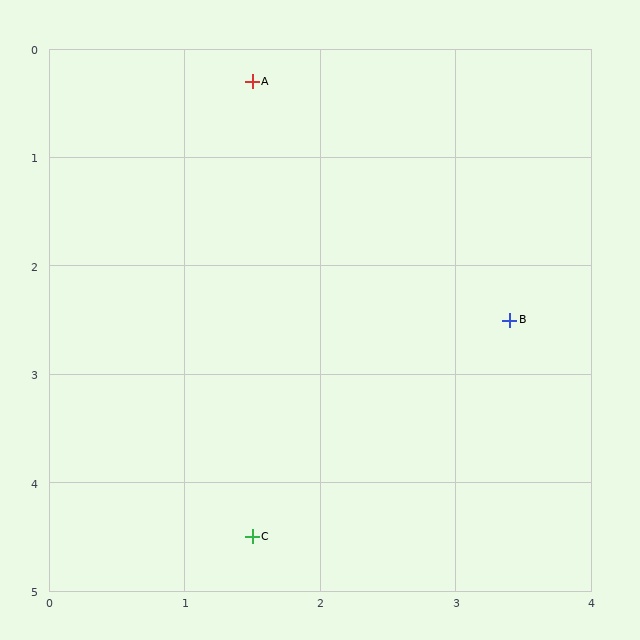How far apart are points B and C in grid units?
Points B and C are about 2.8 grid units apart.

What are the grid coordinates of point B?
Point B is at approximately (3.4, 2.5).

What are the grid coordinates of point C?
Point C is at approximately (1.5, 4.5).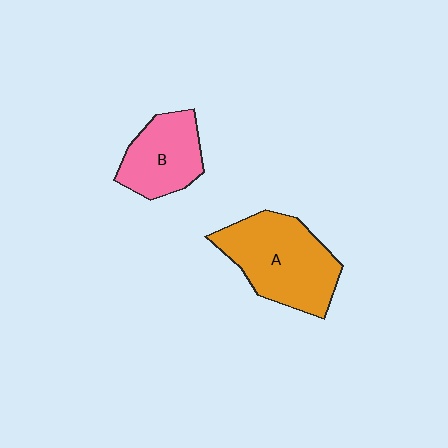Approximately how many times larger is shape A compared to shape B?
Approximately 1.5 times.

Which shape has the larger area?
Shape A (orange).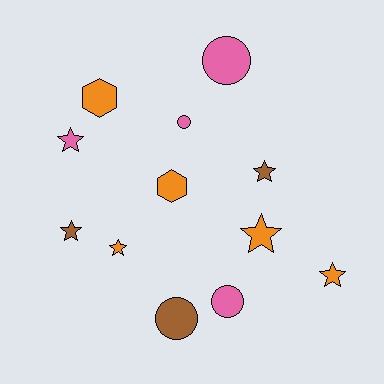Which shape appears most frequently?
Star, with 6 objects.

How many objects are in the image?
There are 12 objects.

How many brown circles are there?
There is 1 brown circle.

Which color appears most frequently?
Orange, with 5 objects.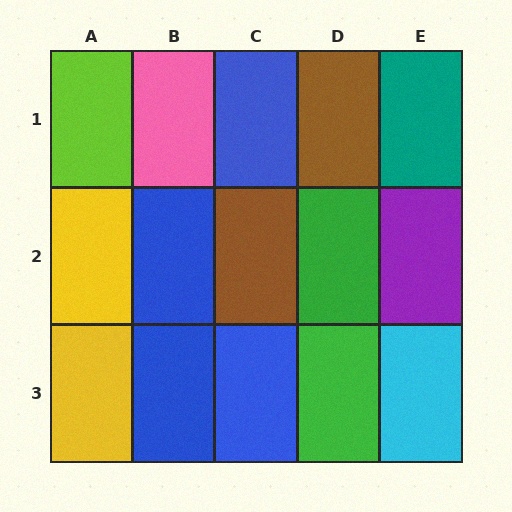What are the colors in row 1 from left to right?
Lime, pink, blue, brown, teal.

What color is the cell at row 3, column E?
Cyan.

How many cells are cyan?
1 cell is cyan.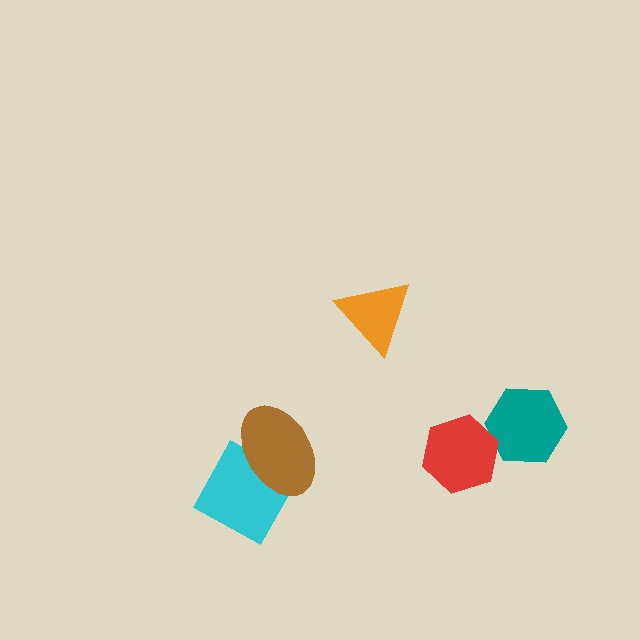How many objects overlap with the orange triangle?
0 objects overlap with the orange triangle.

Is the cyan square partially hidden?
Yes, it is partially covered by another shape.